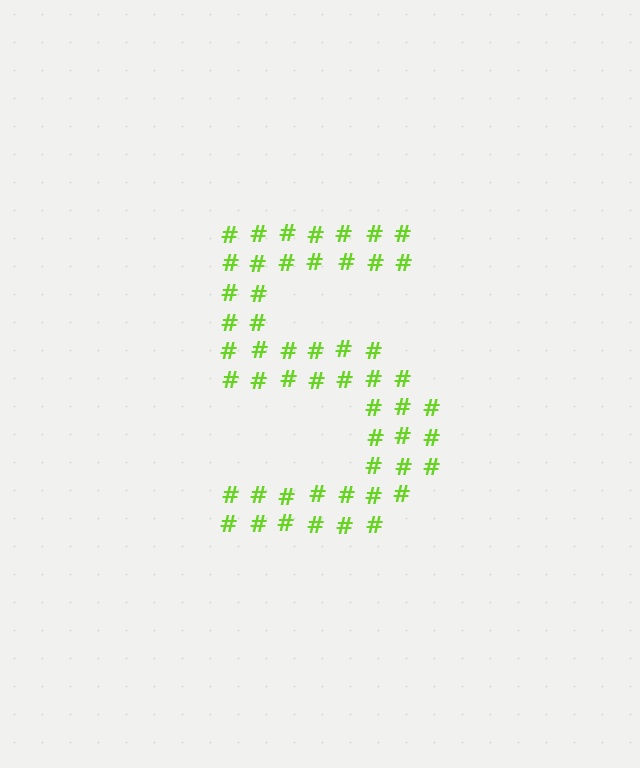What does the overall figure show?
The overall figure shows the digit 5.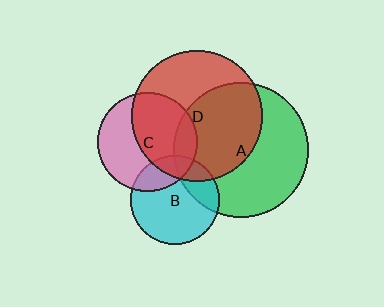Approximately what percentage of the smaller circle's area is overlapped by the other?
Approximately 50%.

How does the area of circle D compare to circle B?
Approximately 2.2 times.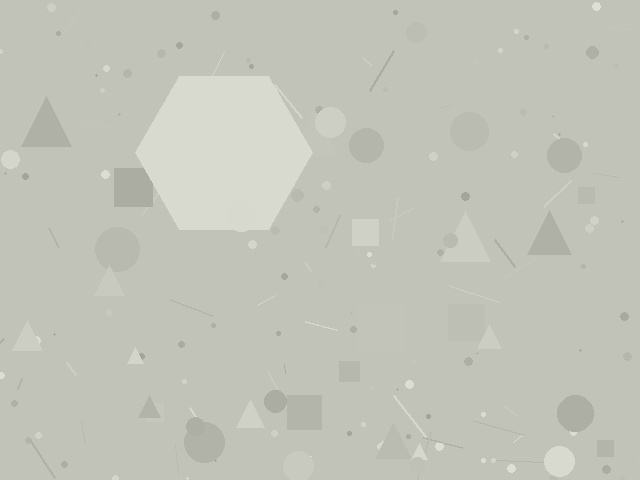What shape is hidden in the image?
A hexagon is hidden in the image.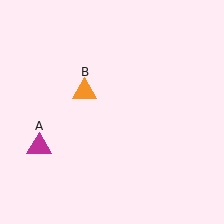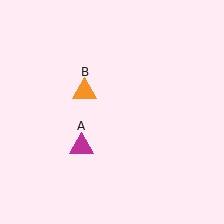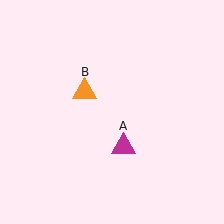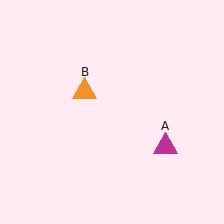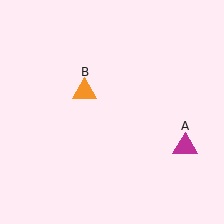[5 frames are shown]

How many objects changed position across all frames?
1 object changed position: magenta triangle (object A).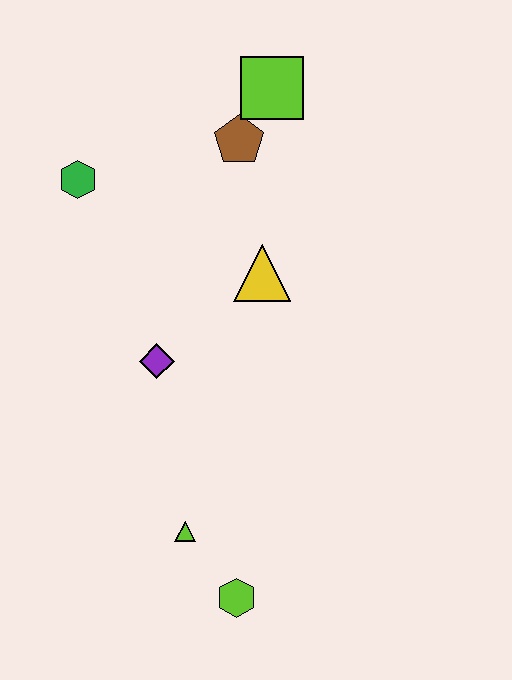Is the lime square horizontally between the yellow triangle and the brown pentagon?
No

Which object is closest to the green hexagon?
The brown pentagon is closest to the green hexagon.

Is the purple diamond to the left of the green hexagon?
No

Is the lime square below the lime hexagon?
No